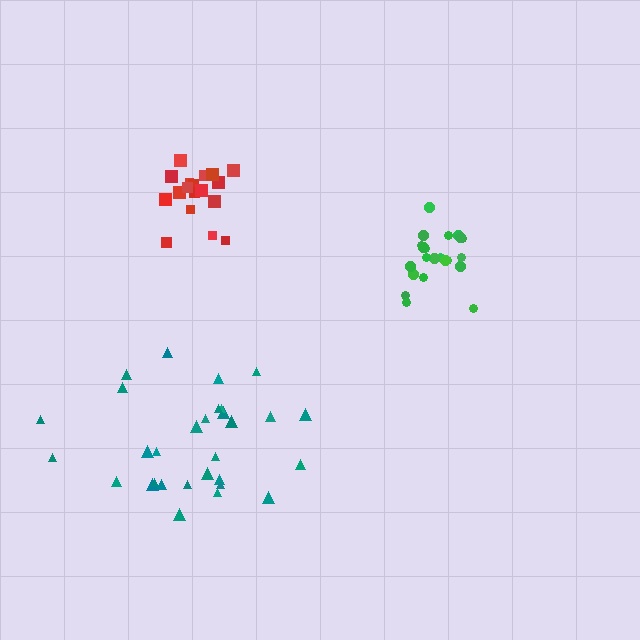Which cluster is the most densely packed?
Red.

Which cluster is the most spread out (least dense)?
Teal.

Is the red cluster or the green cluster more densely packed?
Red.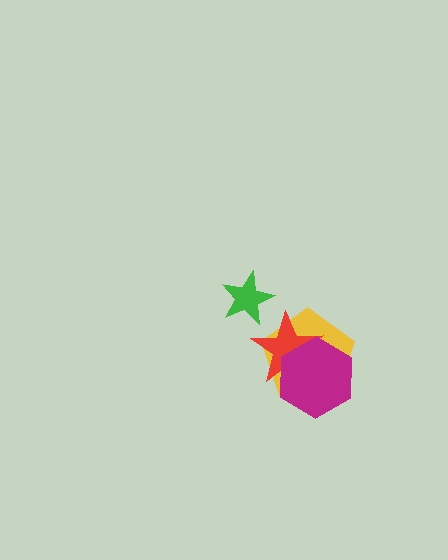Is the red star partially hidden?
Yes, it is partially covered by another shape.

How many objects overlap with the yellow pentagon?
2 objects overlap with the yellow pentagon.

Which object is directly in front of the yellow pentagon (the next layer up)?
The red star is directly in front of the yellow pentagon.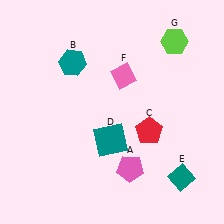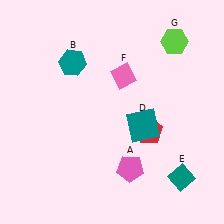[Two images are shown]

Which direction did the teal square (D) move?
The teal square (D) moved right.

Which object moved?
The teal square (D) moved right.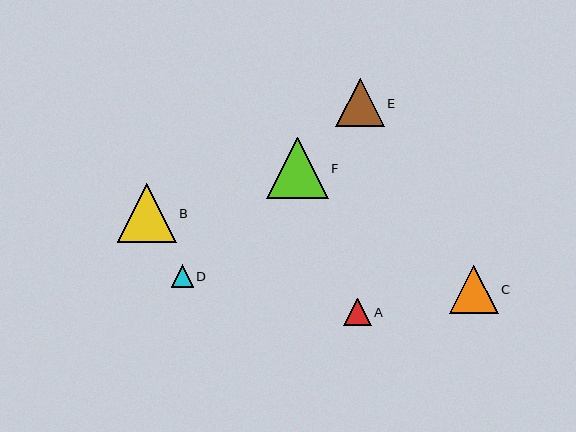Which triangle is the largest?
Triangle F is the largest with a size of approximately 62 pixels.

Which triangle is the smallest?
Triangle D is the smallest with a size of approximately 22 pixels.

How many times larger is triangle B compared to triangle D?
Triangle B is approximately 2.7 times the size of triangle D.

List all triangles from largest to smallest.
From largest to smallest: F, B, C, E, A, D.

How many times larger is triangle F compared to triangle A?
Triangle F is approximately 2.2 times the size of triangle A.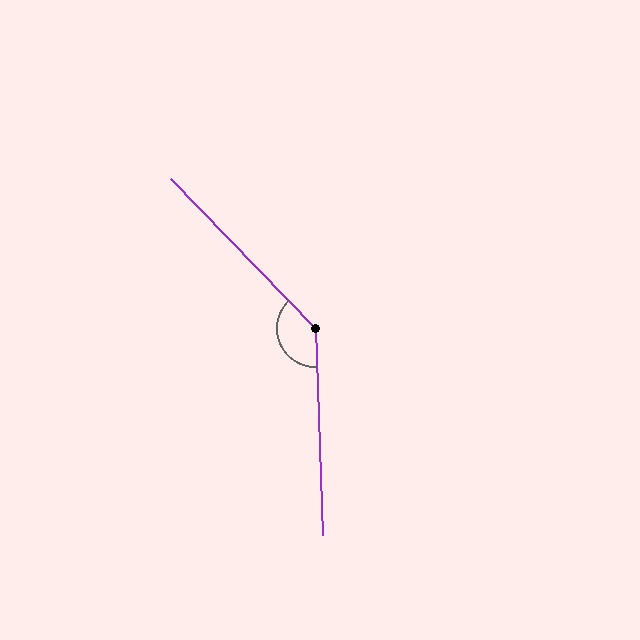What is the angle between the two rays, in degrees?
Approximately 138 degrees.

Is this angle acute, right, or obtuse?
It is obtuse.